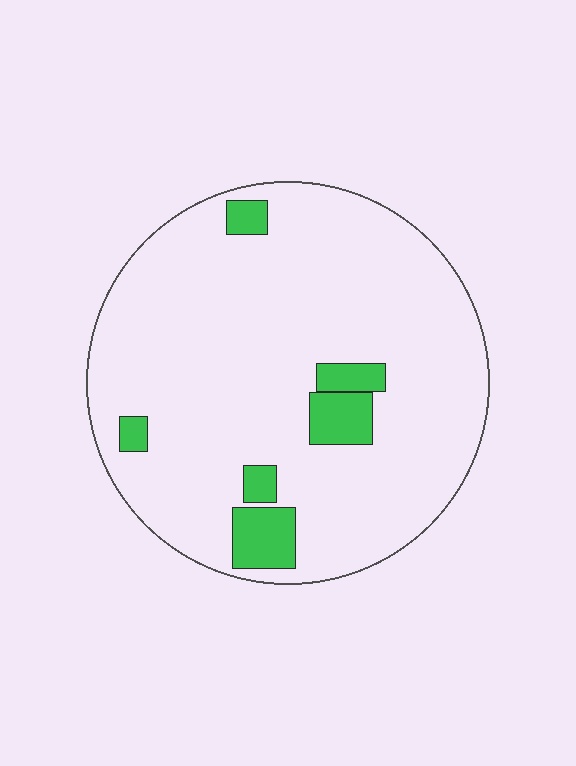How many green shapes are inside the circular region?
6.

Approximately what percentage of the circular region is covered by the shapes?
Approximately 10%.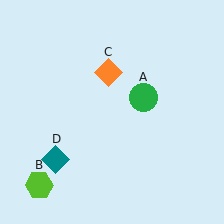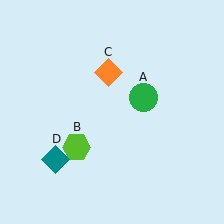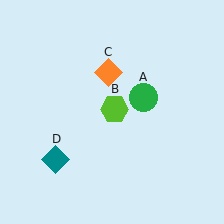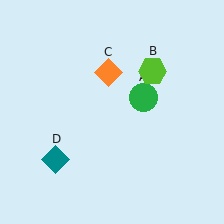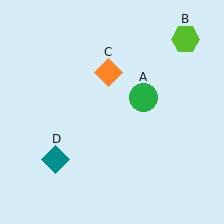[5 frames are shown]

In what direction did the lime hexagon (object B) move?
The lime hexagon (object B) moved up and to the right.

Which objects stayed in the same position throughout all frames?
Green circle (object A) and orange diamond (object C) and teal diamond (object D) remained stationary.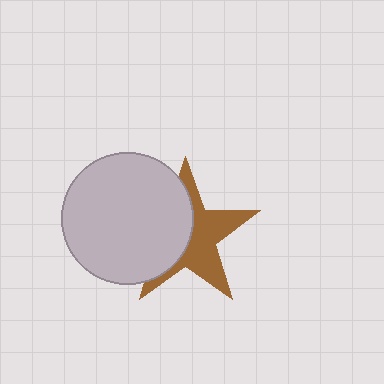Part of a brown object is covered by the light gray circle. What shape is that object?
It is a star.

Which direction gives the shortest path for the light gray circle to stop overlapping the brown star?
Moving left gives the shortest separation.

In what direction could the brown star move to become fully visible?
The brown star could move right. That would shift it out from behind the light gray circle entirely.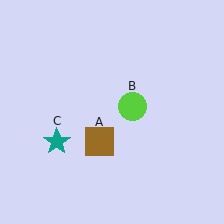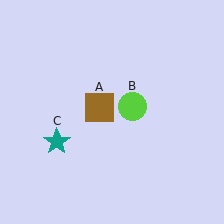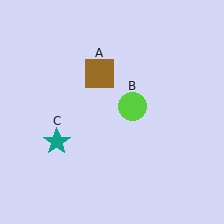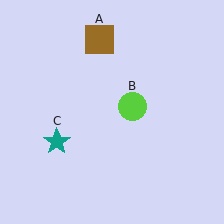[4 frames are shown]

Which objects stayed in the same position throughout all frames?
Lime circle (object B) and teal star (object C) remained stationary.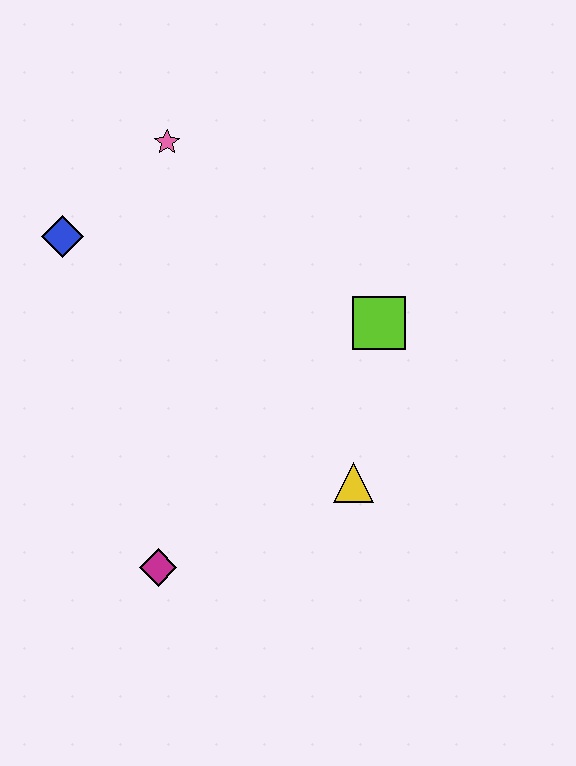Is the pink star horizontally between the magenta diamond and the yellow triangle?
Yes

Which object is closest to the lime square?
The yellow triangle is closest to the lime square.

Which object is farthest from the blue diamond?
The yellow triangle is farthest from the blue diamond.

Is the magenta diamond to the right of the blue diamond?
Yes